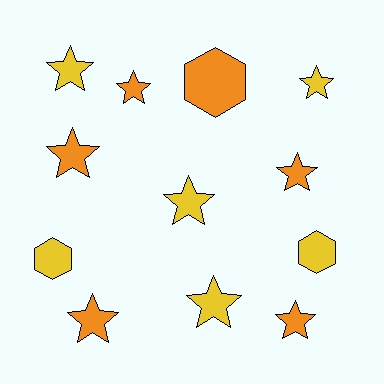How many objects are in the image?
There are 12 objects.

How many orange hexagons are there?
There is 1 orange hexagon.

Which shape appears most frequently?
Star, with 9 objects.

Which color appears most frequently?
Orange, with 6 objects.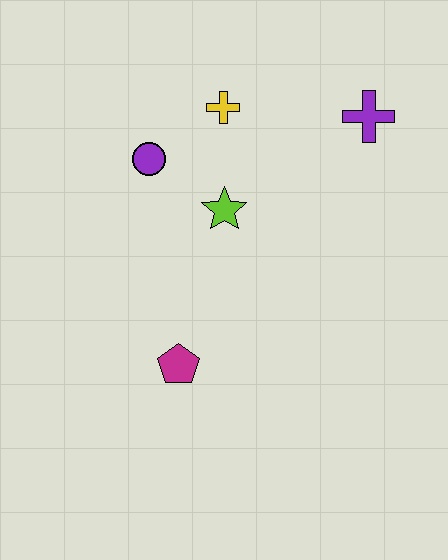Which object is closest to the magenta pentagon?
The lime star is closest to the magenta pentagon.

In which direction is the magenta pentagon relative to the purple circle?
The magenta pentagon is below the purple circle.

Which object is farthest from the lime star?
The purple cross is farthest from the lime star.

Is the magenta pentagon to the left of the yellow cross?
Yes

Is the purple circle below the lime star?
No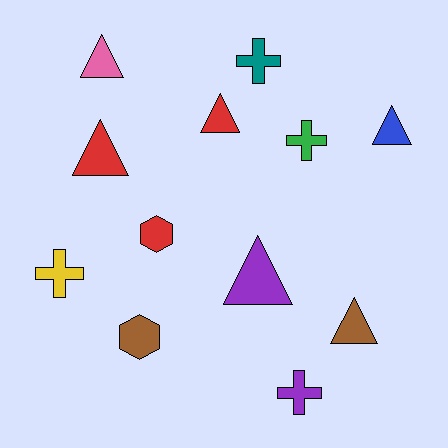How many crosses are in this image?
There are 4 crosses.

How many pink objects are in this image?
There is 1 pink object.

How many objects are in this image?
There are 12 objects.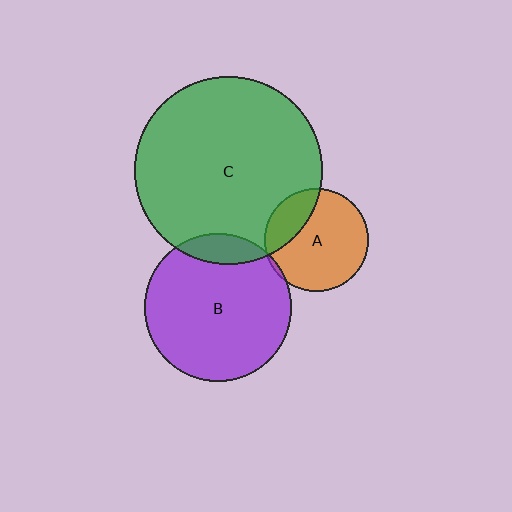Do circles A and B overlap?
Yes.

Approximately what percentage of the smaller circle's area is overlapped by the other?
Approximately 5%.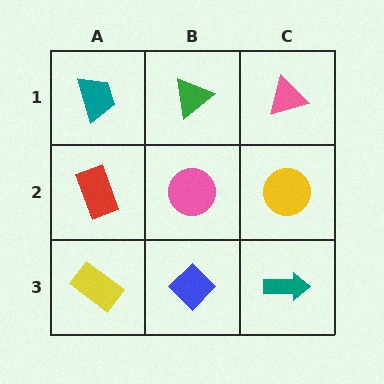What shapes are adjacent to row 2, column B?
A green triangle (row 1, column B), a blue diamond (row 3, column B), a red rectangle (row 2, column A), a yellow circle (row 2, column C).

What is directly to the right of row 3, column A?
A blue diamond.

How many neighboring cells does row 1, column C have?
2.